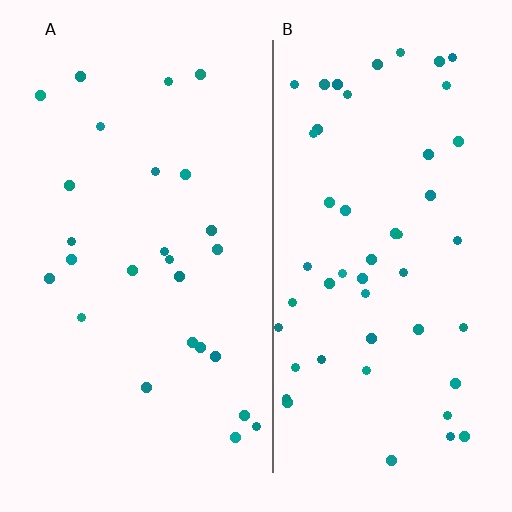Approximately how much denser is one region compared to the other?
Approximately 1.9× — region B over region A.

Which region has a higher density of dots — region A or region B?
B (the right).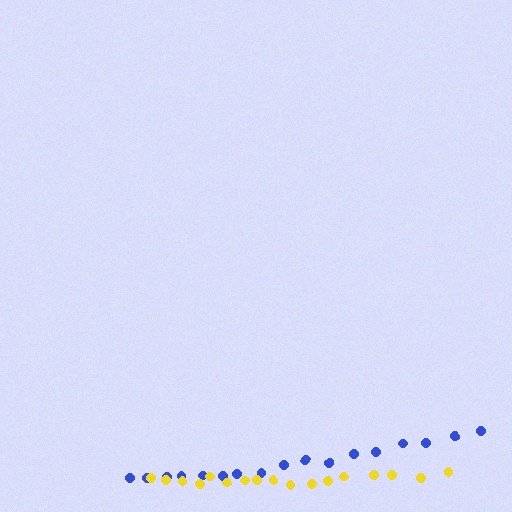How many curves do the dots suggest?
There are 2 distinct paths.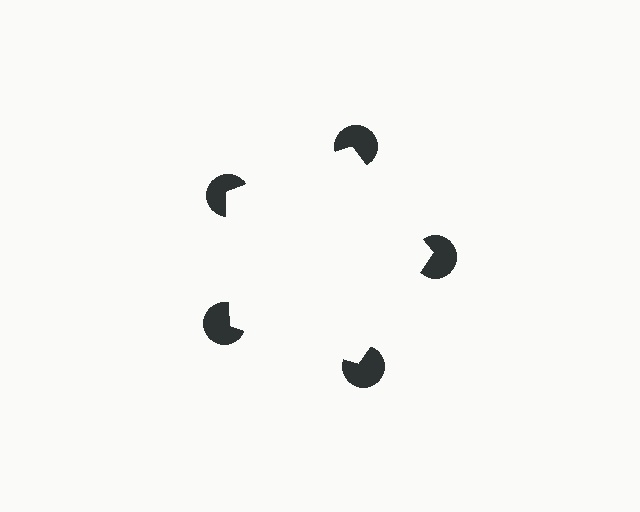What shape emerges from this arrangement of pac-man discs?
An illusory pentagon — its edges are inferred from the aligned wedge cuts in the pac-man discs, not physically drawn.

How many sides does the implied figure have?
5 sides.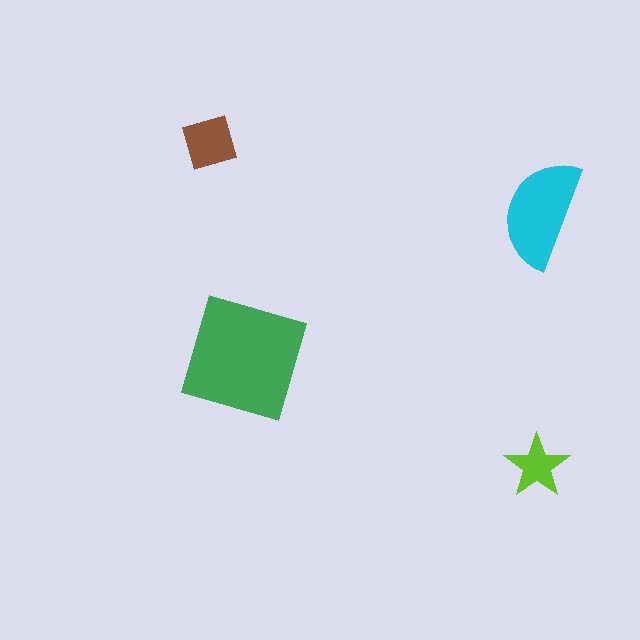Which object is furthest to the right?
The cyan semicircle is rightmost.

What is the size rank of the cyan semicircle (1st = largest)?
2nd.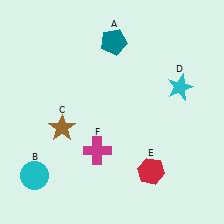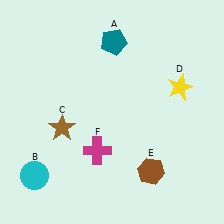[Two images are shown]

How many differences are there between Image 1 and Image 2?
There are 2 differences between the two images.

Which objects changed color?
D changed from cyan to yellow. E changed from red to brown.